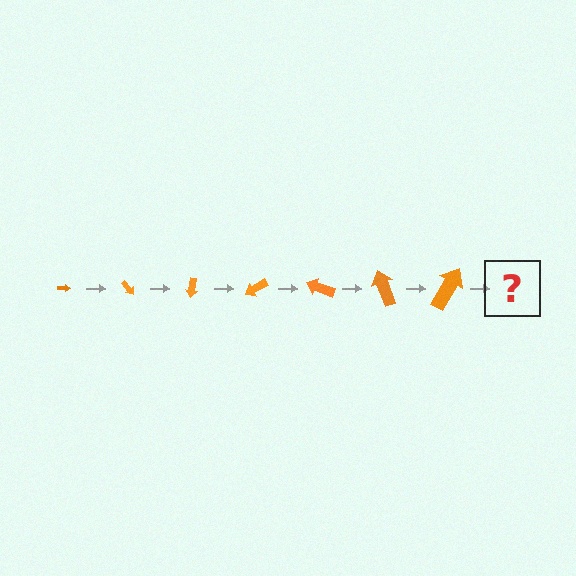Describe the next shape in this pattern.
It should be an arrow, larger than the previous one and rotated 350 degrees from the start.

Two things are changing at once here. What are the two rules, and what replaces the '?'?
The two rules are that the arrow grows larger each step and it rotates 50 degrees each step. The '?' should be an arrow, larger than the previous one and rotated 350 degrees from the start.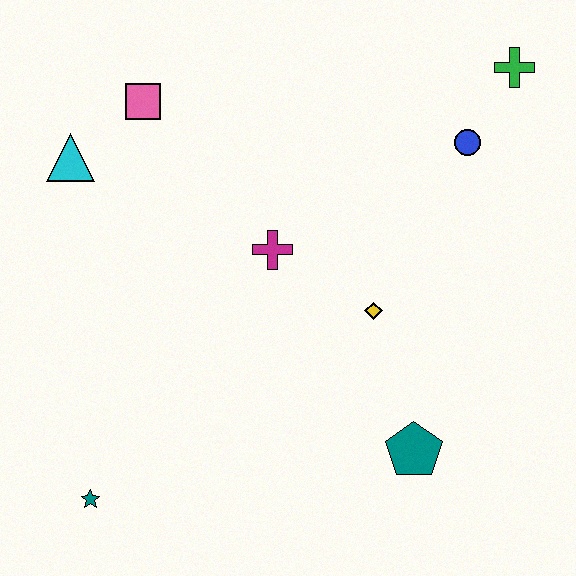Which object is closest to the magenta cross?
The yellow diamond is closest to the magenta cross.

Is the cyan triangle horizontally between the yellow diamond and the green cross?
No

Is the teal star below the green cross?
Yes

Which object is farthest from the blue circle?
The teal star is farthest from the blue circle.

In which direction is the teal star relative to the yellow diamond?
The teal star is to the left of the yellow diamond.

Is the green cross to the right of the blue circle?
Yes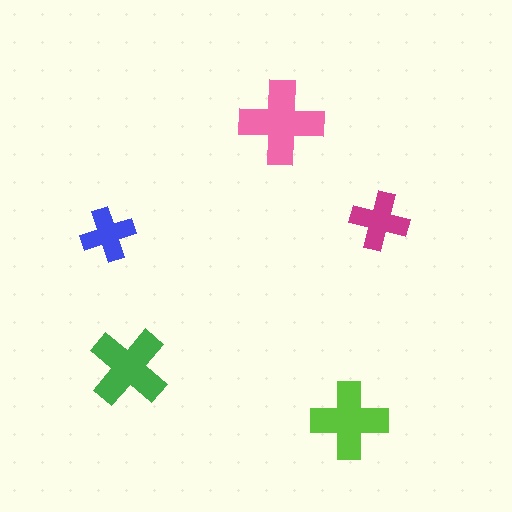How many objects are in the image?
There are 5 objects in the image.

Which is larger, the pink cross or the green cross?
The pink one.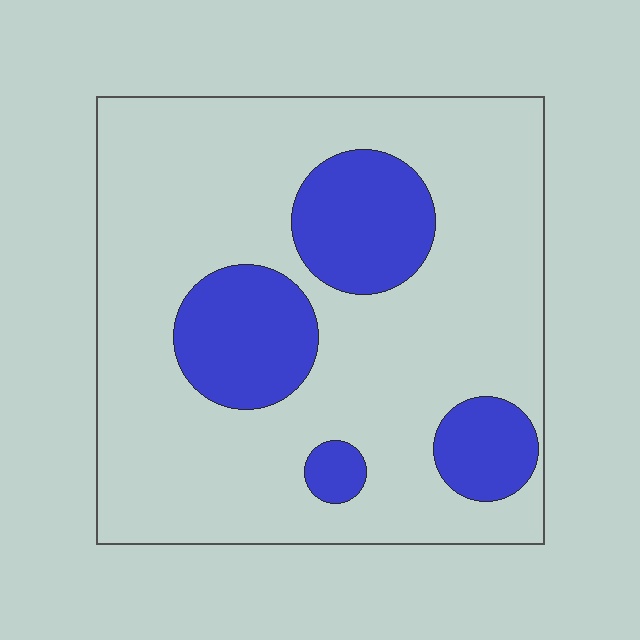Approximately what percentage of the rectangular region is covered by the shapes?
Approximately 20%.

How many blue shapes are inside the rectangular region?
4.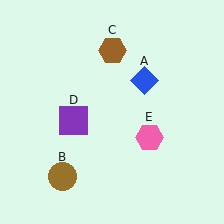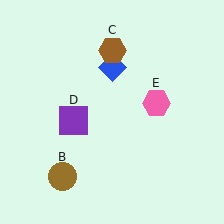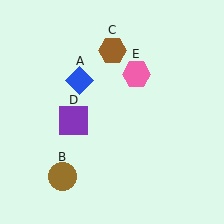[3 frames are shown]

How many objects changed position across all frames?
2 objects changed position: blue diamond (object A), pink hexagon (object E).